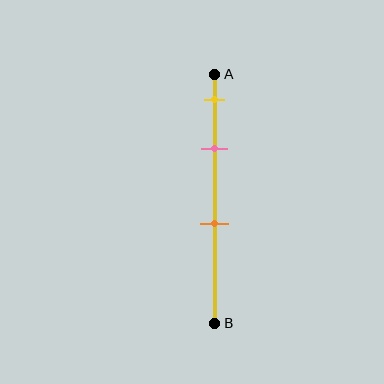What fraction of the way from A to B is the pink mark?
The pink mark is approximately 30% (0.3) of the way from A to B.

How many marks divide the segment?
There are 3 marks dividing the segment.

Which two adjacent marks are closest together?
The yellow and pink marks are the closest adjacent pair.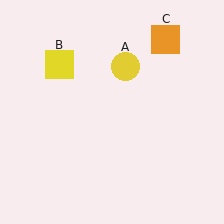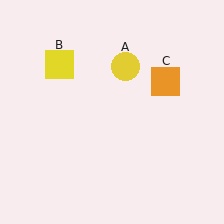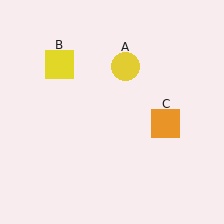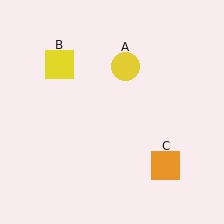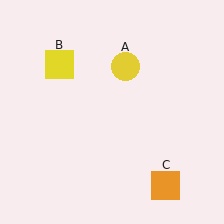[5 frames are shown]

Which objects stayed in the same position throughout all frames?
Yellow circle (object A) and yellow square (object B) remained stationary.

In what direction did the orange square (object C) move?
The orange square (object C) moved down.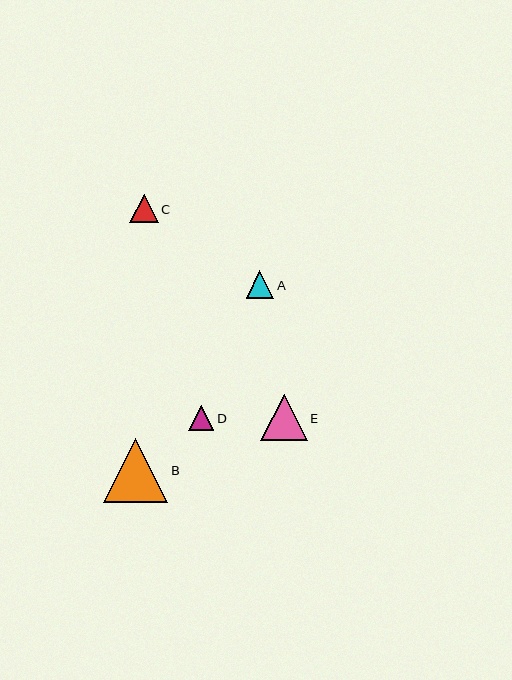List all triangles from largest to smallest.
From largest to smallest: B, E, C, A, D.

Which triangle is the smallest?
Triangle D is the smallest with a size of approximately 25 pixels.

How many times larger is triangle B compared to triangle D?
Triangle B is approximately 2.6 times the size of triangle D.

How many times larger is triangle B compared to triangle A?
Triangle B is approximately 2.4 times the size of triangle A.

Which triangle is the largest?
Triangle B is the largest with a size of approximately 65 pixels.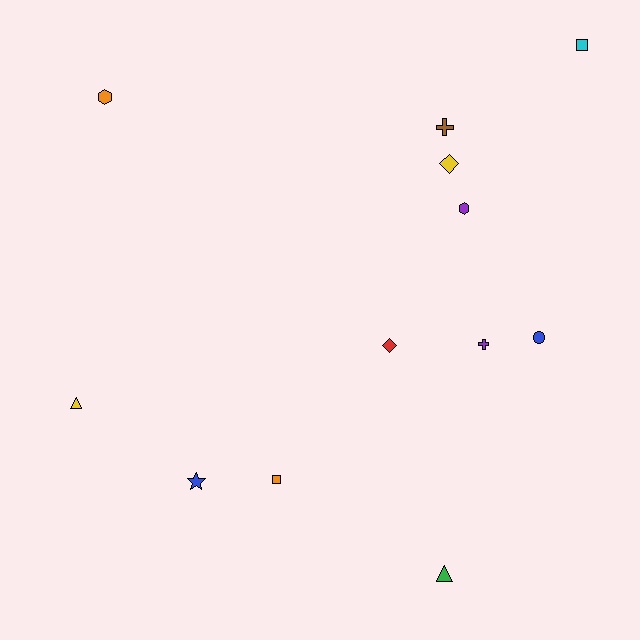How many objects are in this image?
There are 12 objects.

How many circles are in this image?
There is 1 circle.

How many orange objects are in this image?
There are 2 orange objects.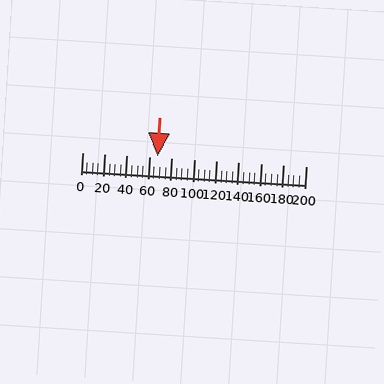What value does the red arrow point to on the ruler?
The red arrow points to approximately 68.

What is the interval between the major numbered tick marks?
The major tick marks are spaced 20 units apart.